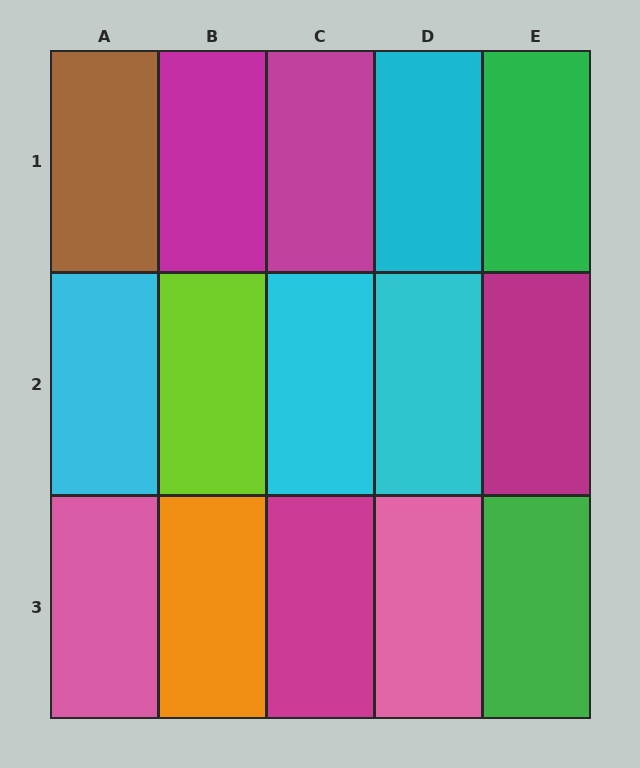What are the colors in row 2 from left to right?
Cyan, lime, cyan, cyan, magenta.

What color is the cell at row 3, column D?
Pink.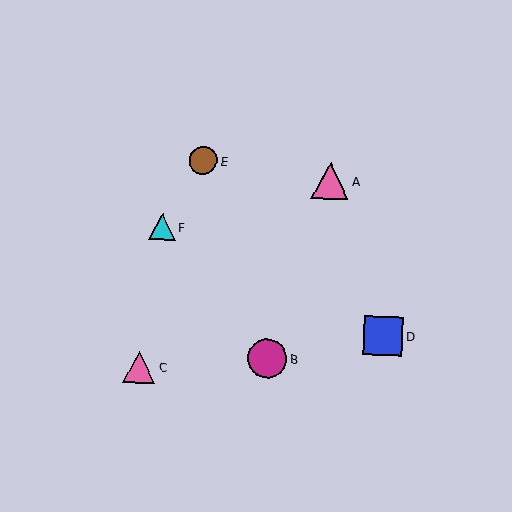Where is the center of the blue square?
The center of the blue square is at (383, 336).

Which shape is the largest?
The magenta circle (labeled B) is the largest.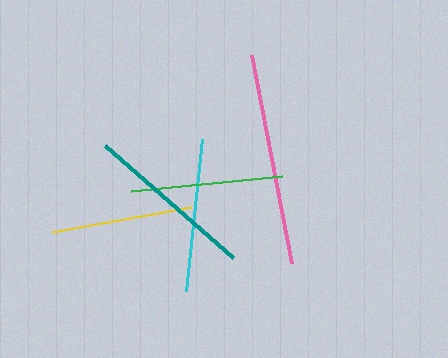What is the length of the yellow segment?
The yellow segment is approximately 141 pixels long.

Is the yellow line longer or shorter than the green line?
The green line is longer than the yellow line.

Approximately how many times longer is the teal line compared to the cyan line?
The teal line is approximately 1.1 times the length of the cyan line.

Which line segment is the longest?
The pink line is the longest at approximately 211 pixels.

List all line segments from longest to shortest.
From longest to shortest: pink, teal, cyan, green, yellow.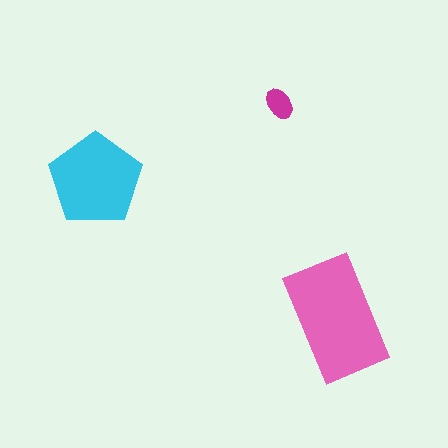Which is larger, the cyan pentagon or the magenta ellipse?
The cyan pentagon.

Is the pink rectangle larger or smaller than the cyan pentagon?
Larger.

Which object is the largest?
The pink rectangle.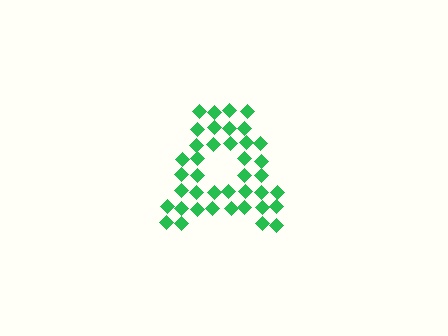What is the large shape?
The large shape is the letter A.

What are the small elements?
The small elements are diamonds.